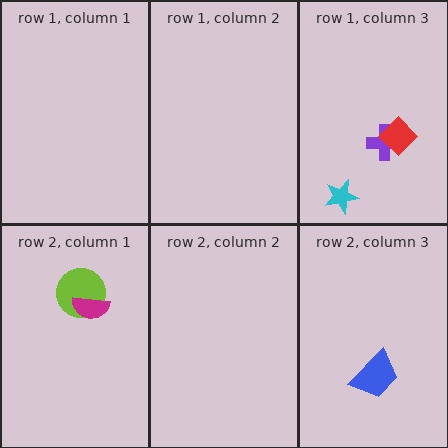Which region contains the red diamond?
The row 1, column 3 region.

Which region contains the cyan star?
The row 1, column 3 region.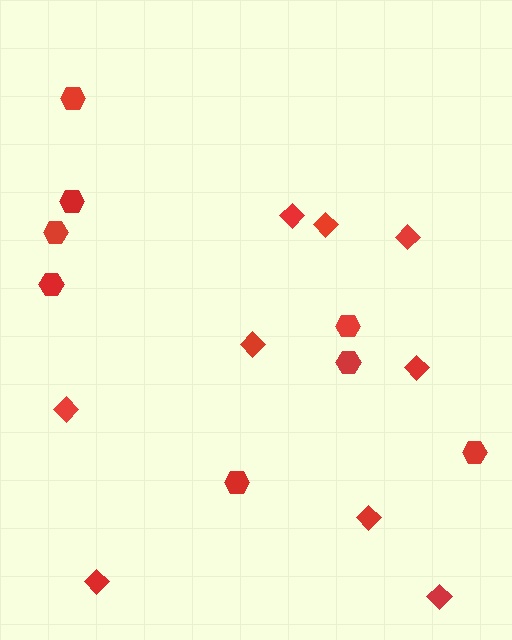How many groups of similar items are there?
There are 2 groups: one group of hexagons (8) and one group of diamonds (9).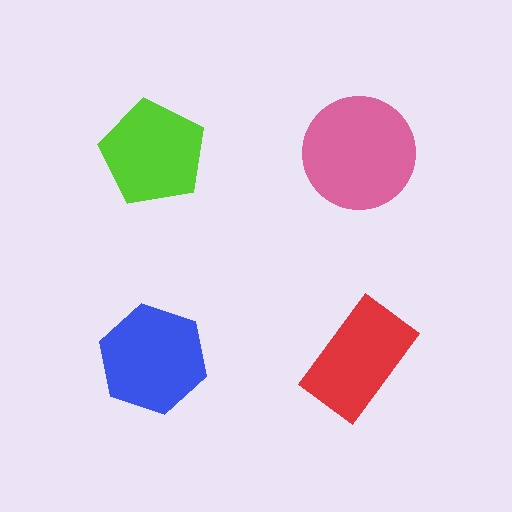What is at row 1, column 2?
A pink circle.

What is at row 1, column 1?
A lime pentagon.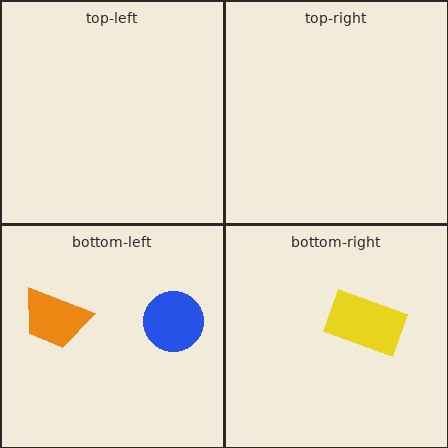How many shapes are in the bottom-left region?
2.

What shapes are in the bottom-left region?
The orange trapezoid, the blue circle.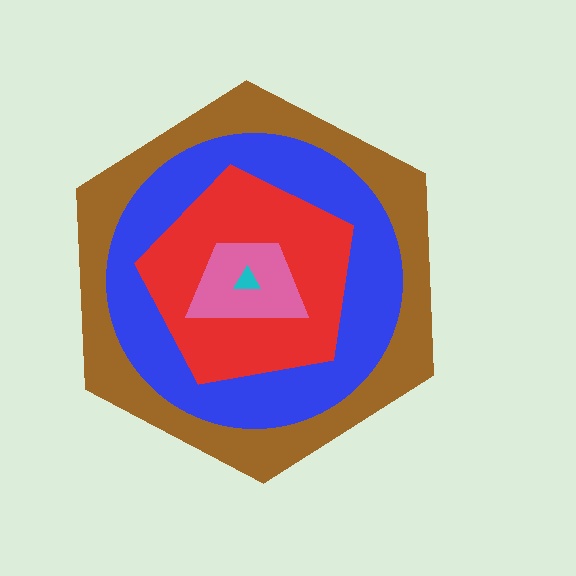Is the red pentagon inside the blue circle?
Yes.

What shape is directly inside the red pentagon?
The pink trapezoid.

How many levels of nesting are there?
5.